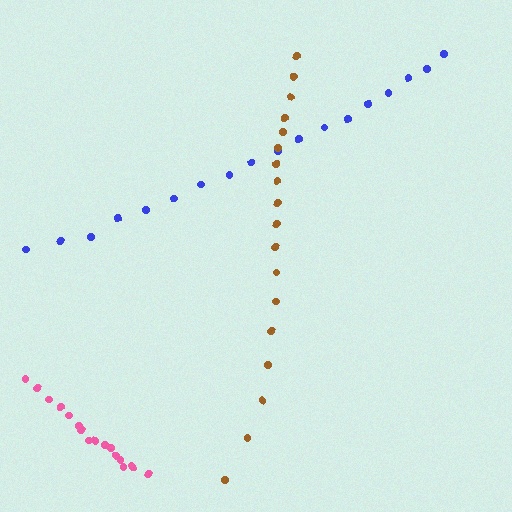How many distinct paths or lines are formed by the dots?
There are 3 distinct paths.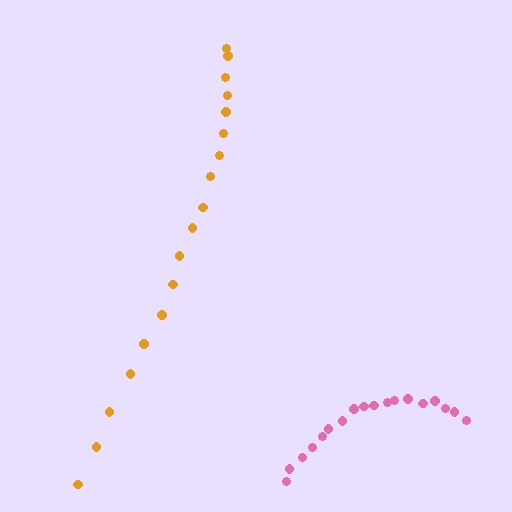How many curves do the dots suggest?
There are 2 distinct paths.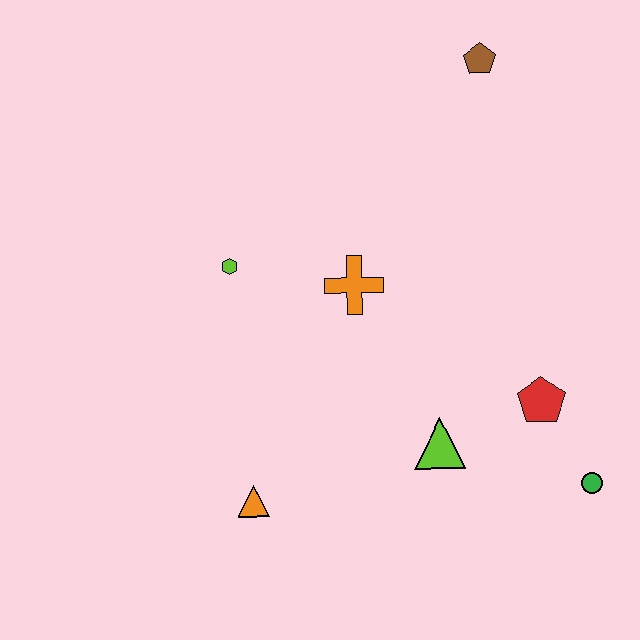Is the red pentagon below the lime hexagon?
Yes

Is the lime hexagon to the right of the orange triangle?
No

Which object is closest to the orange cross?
The lime hexagon is closest to the orange cross.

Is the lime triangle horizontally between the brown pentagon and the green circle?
No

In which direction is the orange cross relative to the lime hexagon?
The orange cross is to the right of the lime hexagon.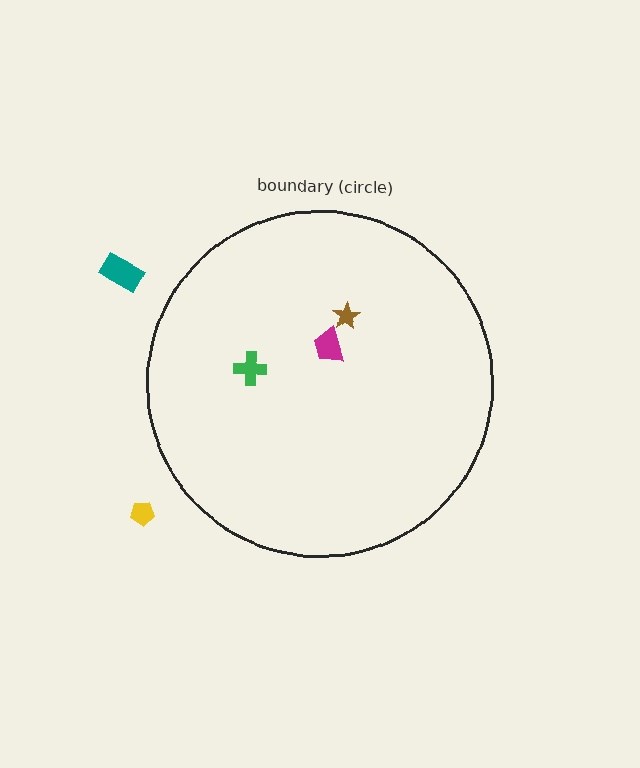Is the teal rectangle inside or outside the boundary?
Outside.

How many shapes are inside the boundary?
3 inside, 2 outside.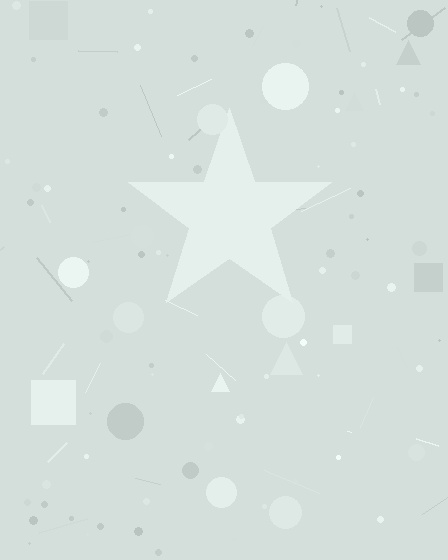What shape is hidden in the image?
A star is hidden in the image.